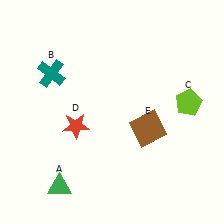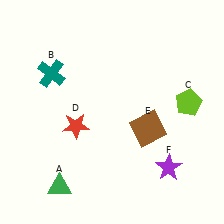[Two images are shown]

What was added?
A purple star (F) was added in Image 2.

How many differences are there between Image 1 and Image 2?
There is 1 difference between the two images.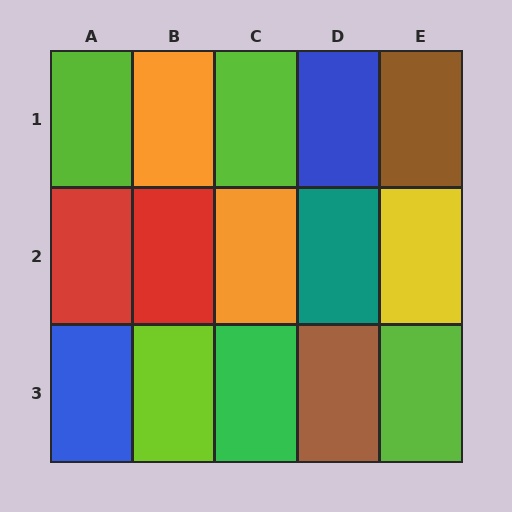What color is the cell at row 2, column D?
Teal.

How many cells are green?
1 cell is green.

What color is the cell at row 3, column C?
Green.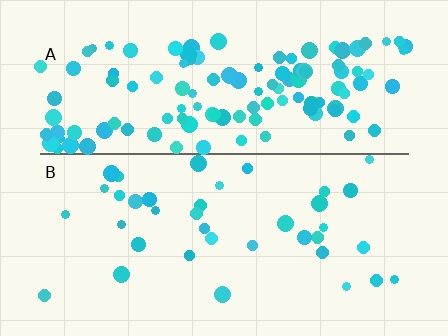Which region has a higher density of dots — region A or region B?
A (the top).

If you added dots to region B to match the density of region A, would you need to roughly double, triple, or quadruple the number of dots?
Approximately triple.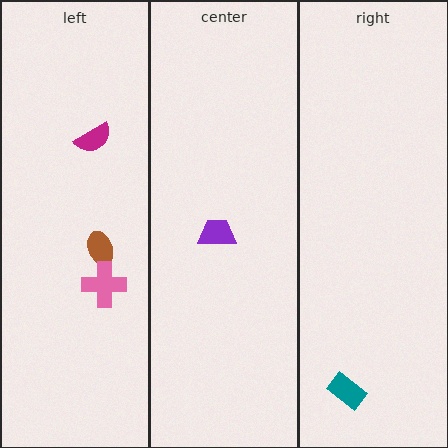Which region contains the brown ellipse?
The left region.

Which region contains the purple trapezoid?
The center region.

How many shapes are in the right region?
1.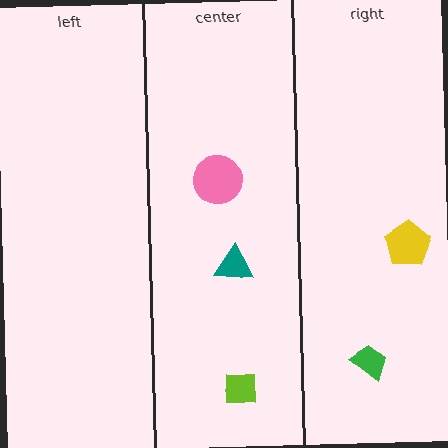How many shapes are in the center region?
3.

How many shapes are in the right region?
2.